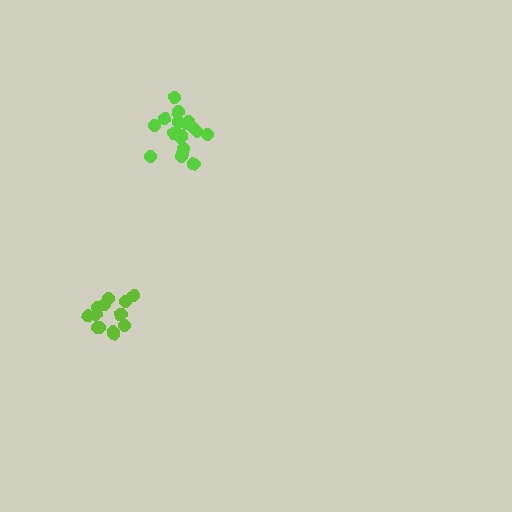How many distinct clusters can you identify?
There are 2 distinct clusters.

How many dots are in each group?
Group 1: 19 dots, Group 2: 13 dots (32 total).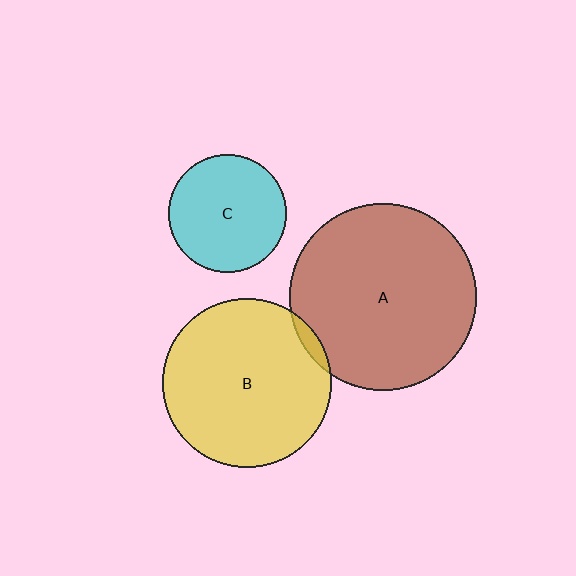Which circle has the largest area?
Circle A (brown).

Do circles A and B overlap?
Yes.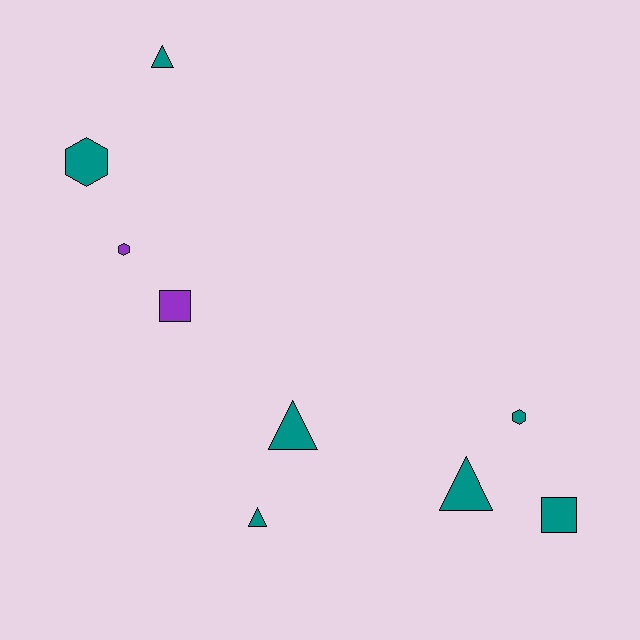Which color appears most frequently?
Teal, with 7 objects.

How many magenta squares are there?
There are no magenta squares.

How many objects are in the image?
There are 9 objects.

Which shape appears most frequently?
Triangle, with 4 objects.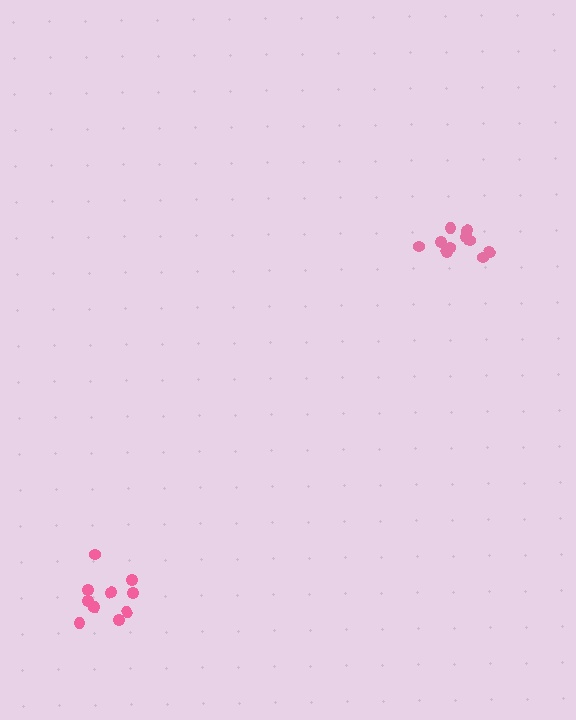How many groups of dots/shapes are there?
There are 2 groups.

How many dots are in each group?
Group 1: 11 dots, Group 2: 10 dots (21 total).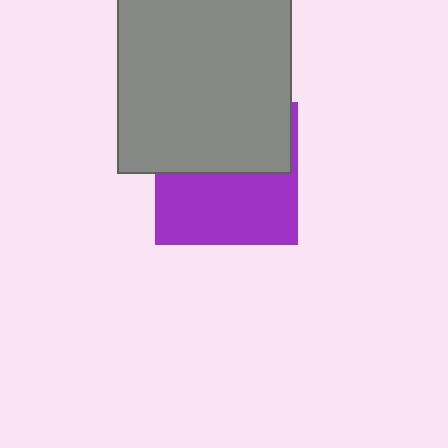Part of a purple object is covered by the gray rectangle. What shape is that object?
It is a square.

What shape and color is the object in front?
The object in front is a gray rectangle.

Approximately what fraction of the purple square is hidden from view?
Roughly 48% of the purple square is hidden behind the gray rectangle.